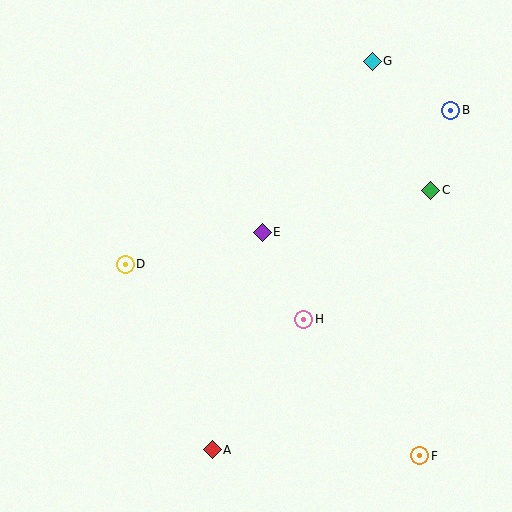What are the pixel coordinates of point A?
Point A is at (212, 450).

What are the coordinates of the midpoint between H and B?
The midpoint between H and B is at (377, 215).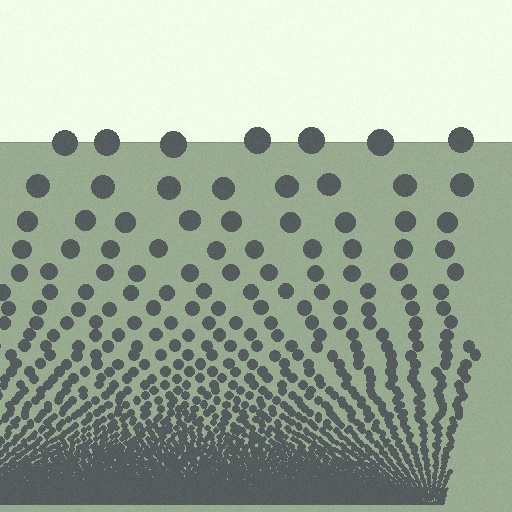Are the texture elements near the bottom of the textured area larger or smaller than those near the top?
Smaller. The gradient is inverted — elements near the bottom are smaller and denser.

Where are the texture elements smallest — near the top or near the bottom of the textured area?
Near the bottom.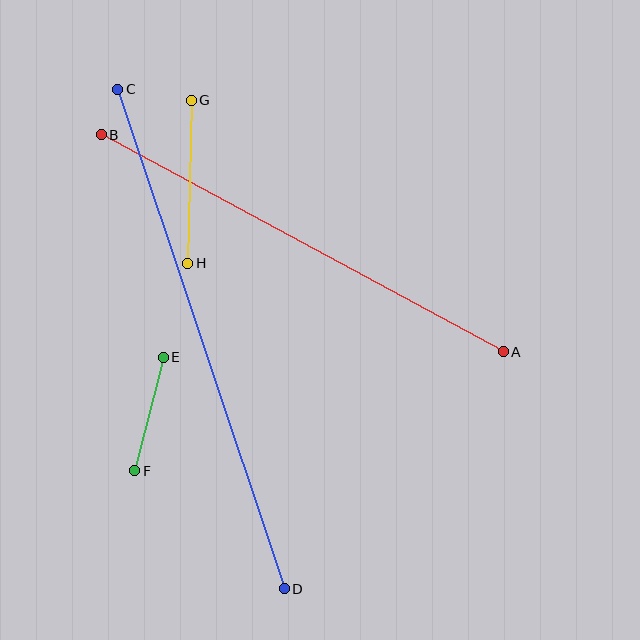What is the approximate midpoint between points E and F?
The midpoint is at approximately (149, 414) pixels.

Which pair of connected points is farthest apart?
Points C and D are farthest apart.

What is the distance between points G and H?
The distance is approximately 163 pixels.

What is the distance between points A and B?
The distance is approximately 457 pixels.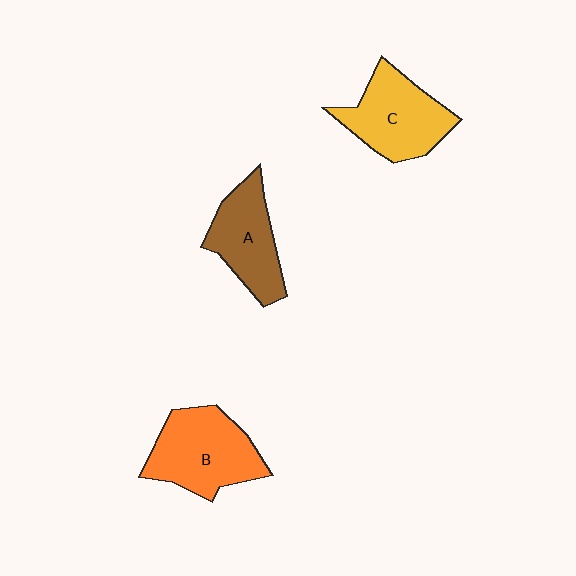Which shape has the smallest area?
Shape A (brown).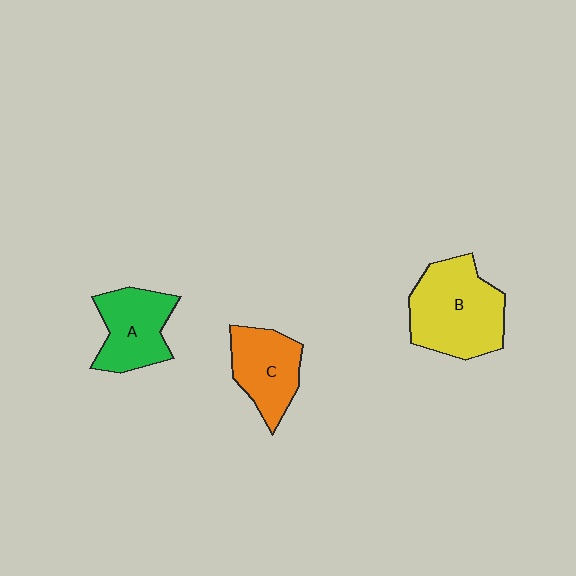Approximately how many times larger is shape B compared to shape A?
Approximately 1.4 times.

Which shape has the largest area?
Shape B (yellow).